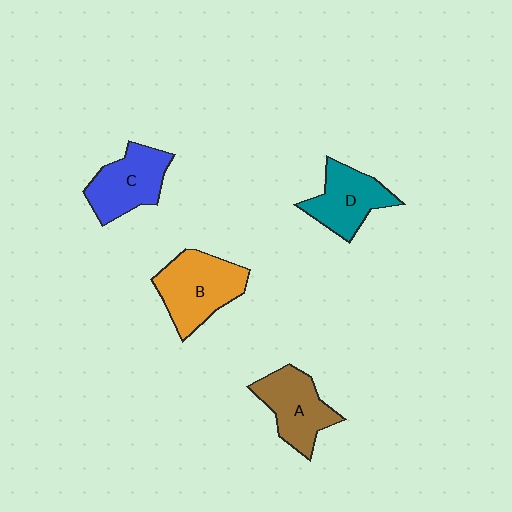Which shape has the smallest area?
Shape D (teal).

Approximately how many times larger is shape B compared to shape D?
Approximately 1.3 times.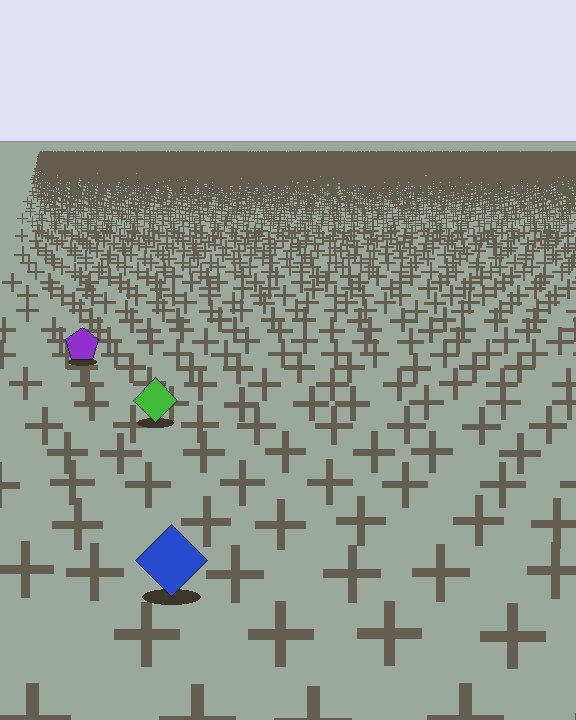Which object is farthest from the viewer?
The purple pentagon is farthest from the viewer. It appears smaller and the ground texture around it is denser.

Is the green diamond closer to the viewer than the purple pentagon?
Yes. The green diamond is closer — you can tell from the texture gradient: the ground texture is coarser near it.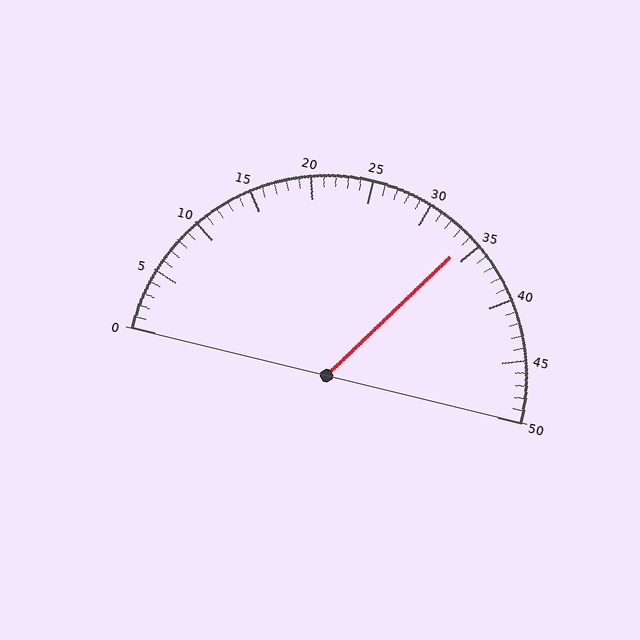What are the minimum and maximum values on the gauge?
The gauge ranges from 0 to 50.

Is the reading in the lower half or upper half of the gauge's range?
The reading is in the upper half of the range (0 to 50).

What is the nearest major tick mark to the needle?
The nearest major tick mark is 35.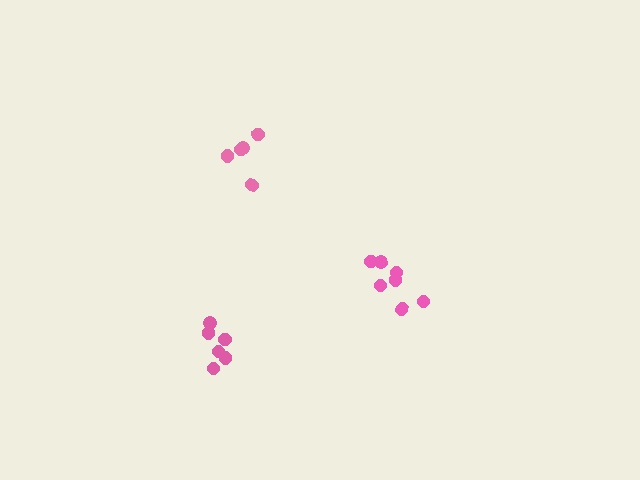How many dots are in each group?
Group 1: 7 dots, Group 2: 5 dots, Group 3: 6 dots (18 total).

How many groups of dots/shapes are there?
There are 3 groups.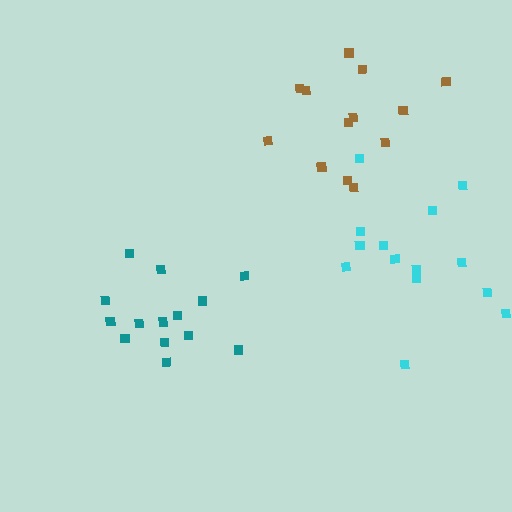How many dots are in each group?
Group 1: 14 dots, Group 2: 14 dots, Group 3: 13 dots (41 total).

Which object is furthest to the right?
The cyan cluster is rightmost.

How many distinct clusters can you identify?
There are 3 distinct clusters.